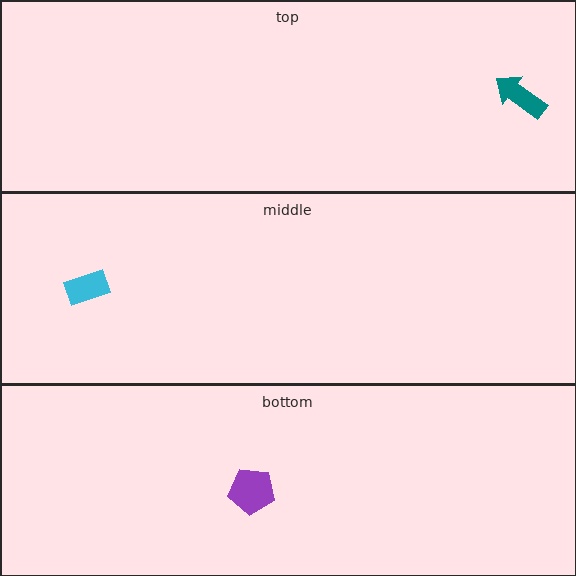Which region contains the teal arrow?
The top region.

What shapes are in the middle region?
The cyan rectangle.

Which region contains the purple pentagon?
The bottom region.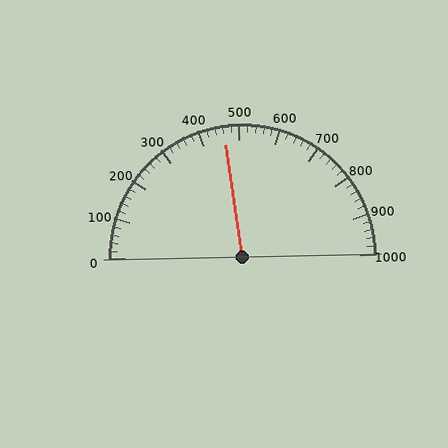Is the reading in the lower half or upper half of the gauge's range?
The reading is in the lower half of the range (0 to 1000).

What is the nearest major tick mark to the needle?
The nearest major tick mark is 500.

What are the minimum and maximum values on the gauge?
The gauge ranges from 0 to 1000.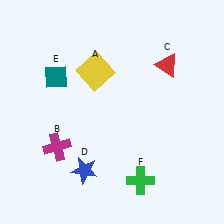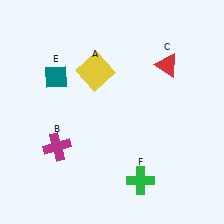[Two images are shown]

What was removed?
The blue star (D) was removed in Image 2.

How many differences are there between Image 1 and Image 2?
There is 1 difference between the two images.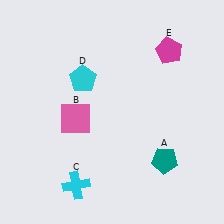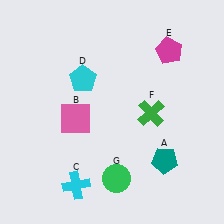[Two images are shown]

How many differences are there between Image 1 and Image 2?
There are 2 differences between the two images.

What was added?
A green cross (F), a green circle (G) were added in Image 2.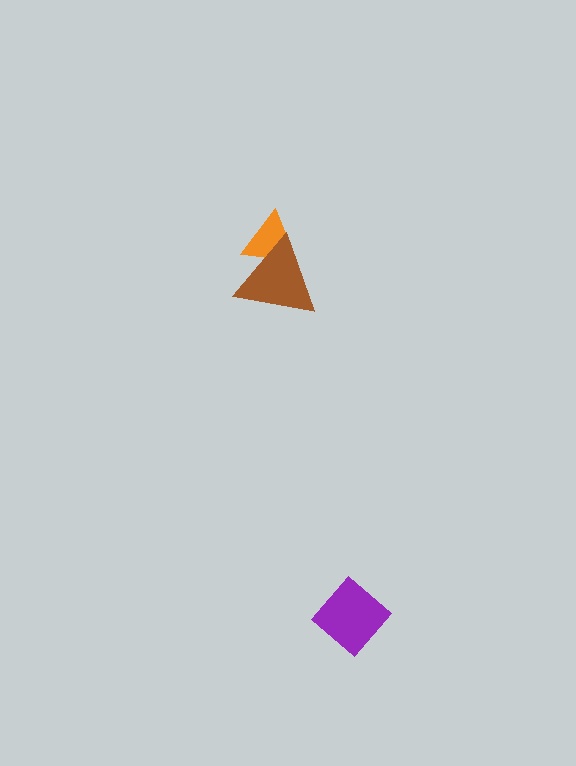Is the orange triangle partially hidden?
Yes, it is partially covered by another shape.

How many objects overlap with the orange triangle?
1 object overlaps with the orange triangle.